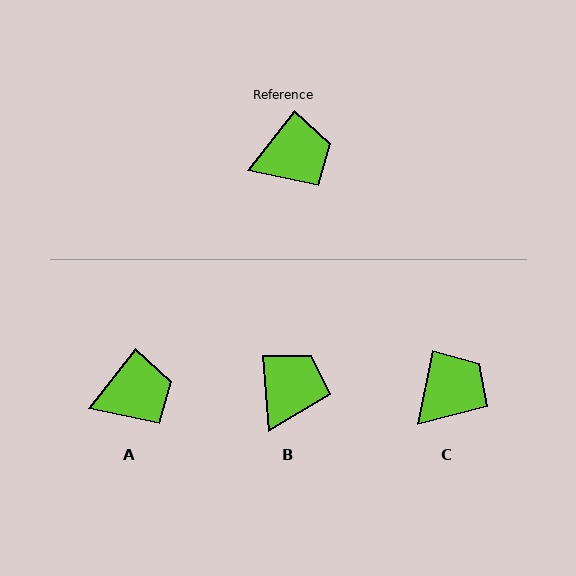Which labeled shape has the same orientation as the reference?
A.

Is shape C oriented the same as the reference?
No, it is off by about 27 degrees.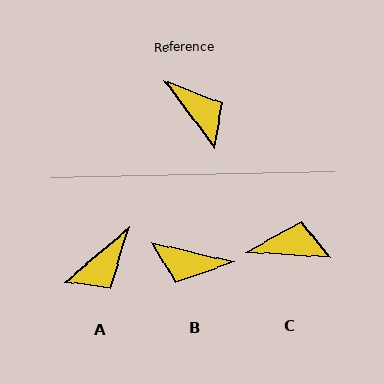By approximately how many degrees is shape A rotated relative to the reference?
Approximately 87 degrees clockwise.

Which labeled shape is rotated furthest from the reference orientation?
B, about 140 degrees away.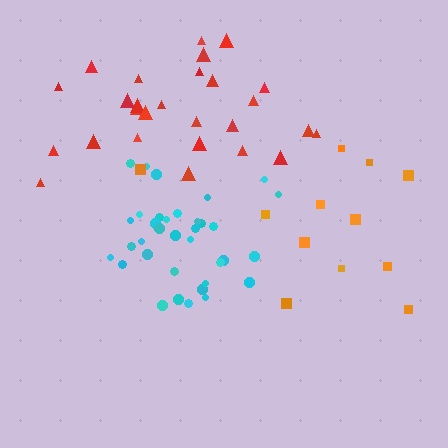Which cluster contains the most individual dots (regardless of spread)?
Cyan (35).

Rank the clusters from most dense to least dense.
cyan, red, orange.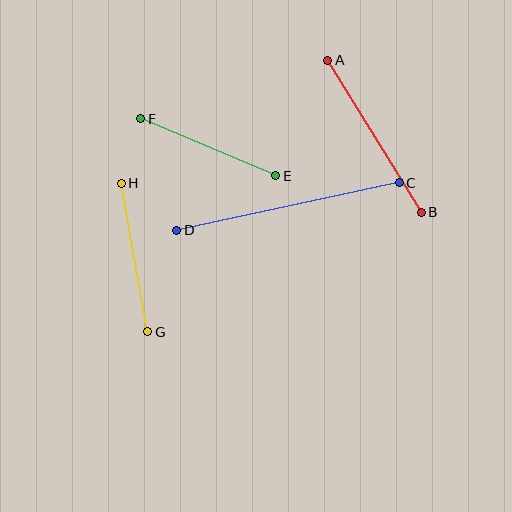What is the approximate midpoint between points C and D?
The midpoint is at approximately (288, 207) pixels.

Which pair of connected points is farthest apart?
Points C and D are farthest apart.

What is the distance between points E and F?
The distance is approximately 147 pixels.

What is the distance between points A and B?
The distance is approximately 178 pixels.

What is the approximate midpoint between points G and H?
The midpoint is at approximately (135, 258) pixels.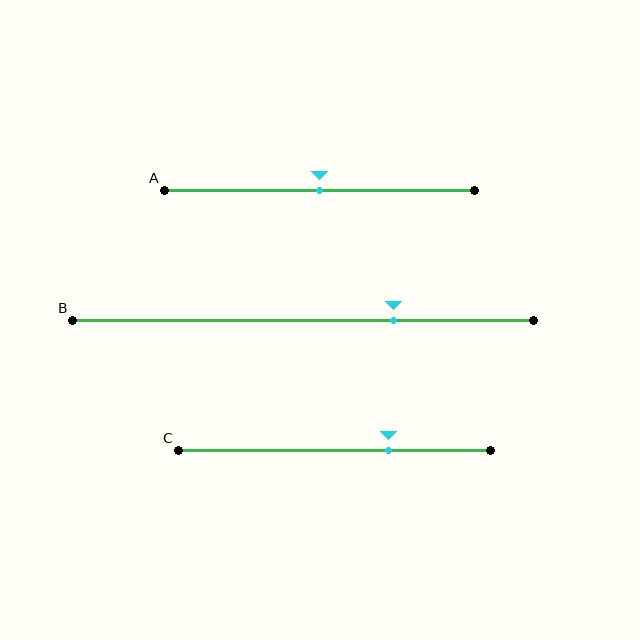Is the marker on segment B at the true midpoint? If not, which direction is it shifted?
No, the marker on segment B is shifted to the right by about 20% of the segment length.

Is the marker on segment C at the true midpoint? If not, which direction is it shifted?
No, the marker on segment C is shifted to the right by about 17% of the segment length.